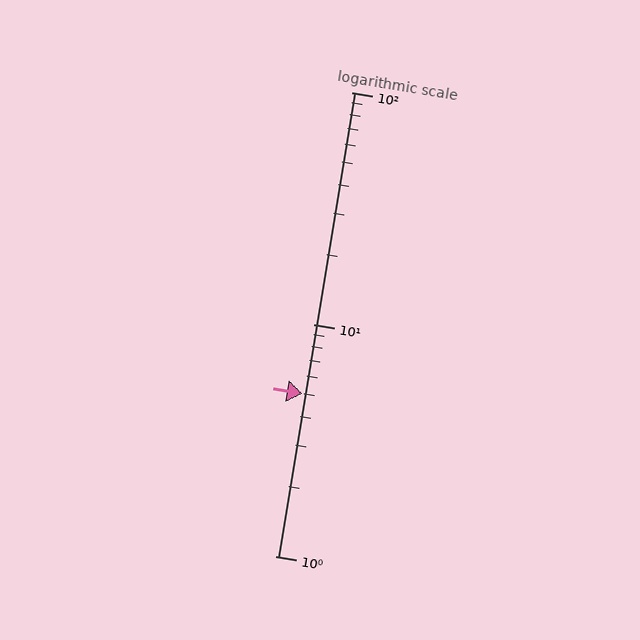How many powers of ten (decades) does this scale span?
The scale spans 2 decades, from 1 to 100.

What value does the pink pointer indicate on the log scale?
The pointer indicates approximately 5.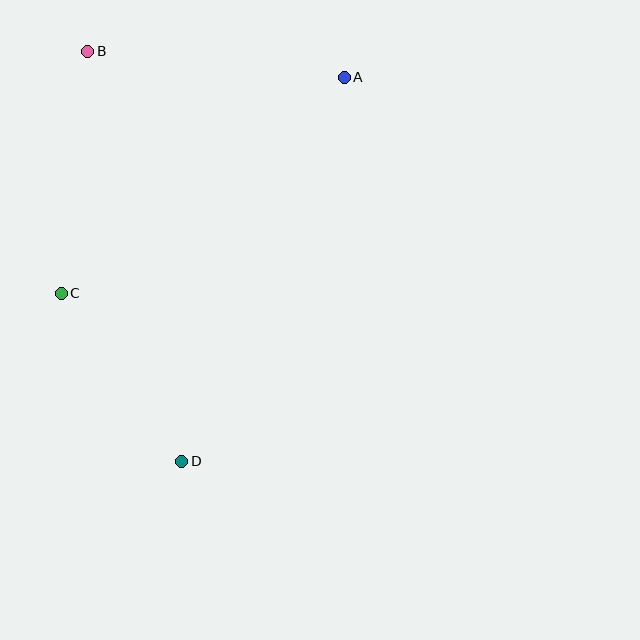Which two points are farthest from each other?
Points B and D are farthest from each other.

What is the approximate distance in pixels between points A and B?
The distance between A and B is approximately 258 pixels.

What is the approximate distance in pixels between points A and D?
The distance between A and D is approximately 417 pixels.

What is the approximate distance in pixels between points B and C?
The distance between B and C is approximately 244 pixels.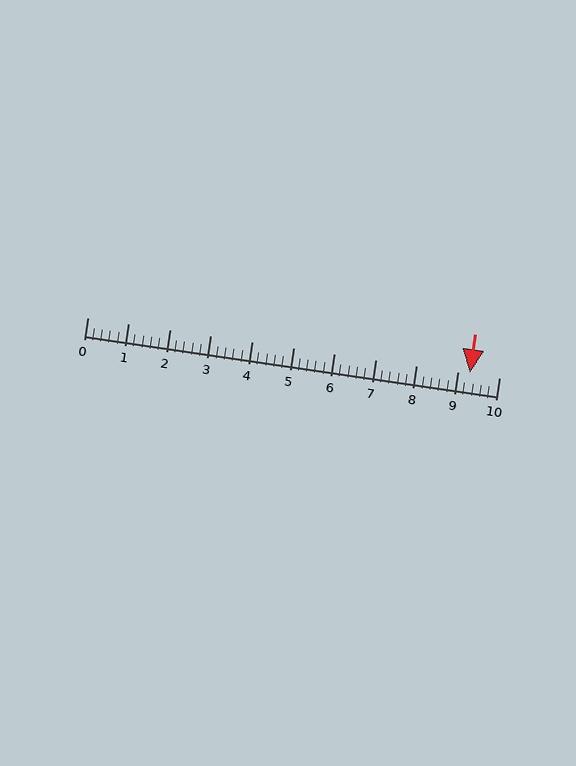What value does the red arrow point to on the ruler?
The red arrow points to approximately 9.3.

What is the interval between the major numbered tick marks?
The major tick marks are spaced 1 units apart.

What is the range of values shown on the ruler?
The ruler shows values from 0 to 10.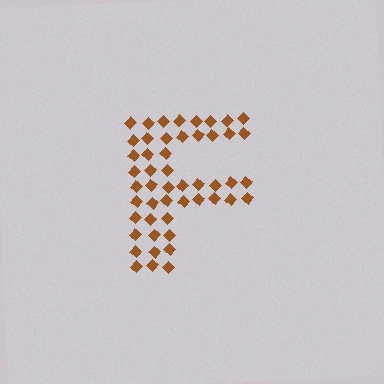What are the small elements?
The small elements are diamonds.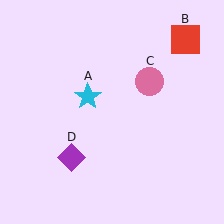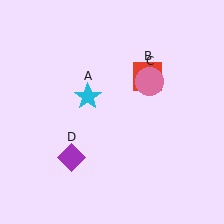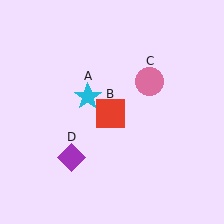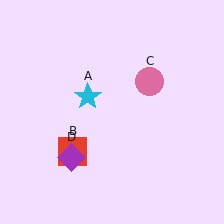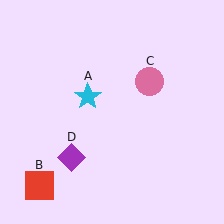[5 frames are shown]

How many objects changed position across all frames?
1 object changed position: red square (object B).